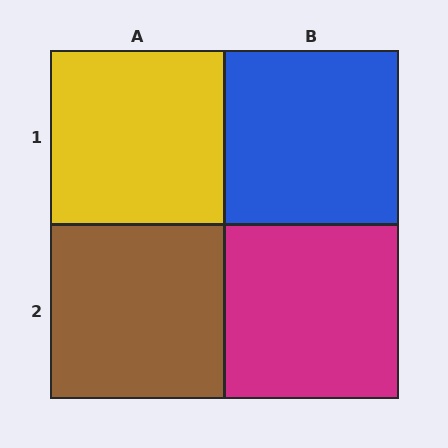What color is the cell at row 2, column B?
Magenta.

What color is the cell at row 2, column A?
Brown.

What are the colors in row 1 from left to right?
Yellow, blue.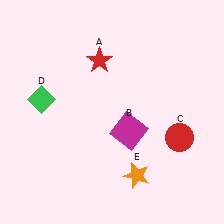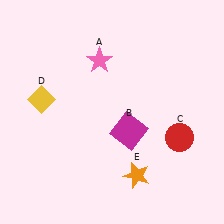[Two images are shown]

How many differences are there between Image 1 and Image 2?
There are 2 differences between the two images.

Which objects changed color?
A changed from red to pink. D changed from green to yellow.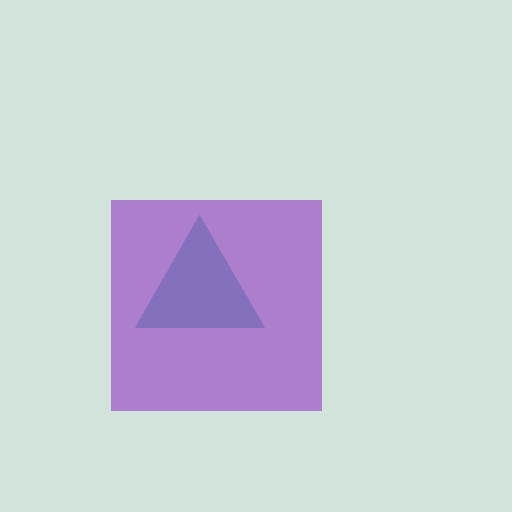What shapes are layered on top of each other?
The layered shapes are: a teal triangle, a purple square.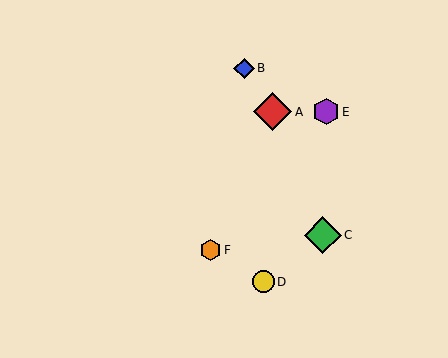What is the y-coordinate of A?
Object A is at y≈112.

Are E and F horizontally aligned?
No, E is at y≈112 and F is at y≈250.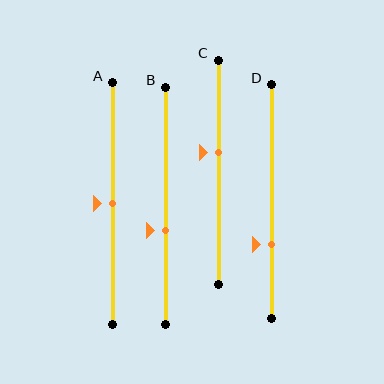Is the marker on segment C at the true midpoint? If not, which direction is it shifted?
No, the marker on segment C is shifted upward by about 9% of the segment length.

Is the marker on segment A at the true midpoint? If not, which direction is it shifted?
Yes, the marker on segment A is at the true midpoint.